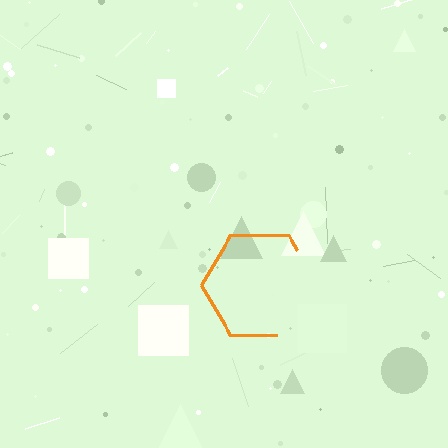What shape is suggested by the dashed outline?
The dashed outline suggests a hexagon.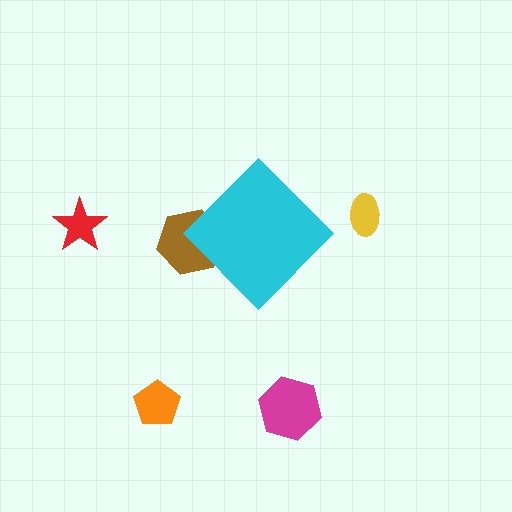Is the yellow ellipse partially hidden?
No, the yellow ellipse is fully visible.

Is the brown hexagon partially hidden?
Yes, the brown hexagon is partially hidden behind the cyan diamond.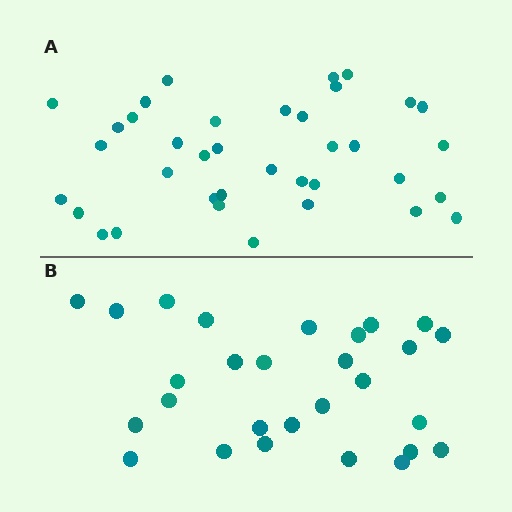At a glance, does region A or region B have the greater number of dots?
Region A (the top region) has more dots.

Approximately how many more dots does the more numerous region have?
Region A has roughly 8 or so more dots than region B.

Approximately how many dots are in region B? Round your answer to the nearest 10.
About 30 dots. (The exact count is 28, which rounds to 30.)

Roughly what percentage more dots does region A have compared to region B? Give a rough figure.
About 30% more.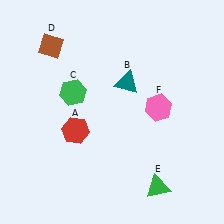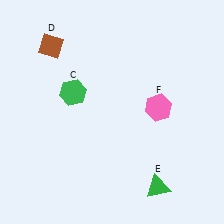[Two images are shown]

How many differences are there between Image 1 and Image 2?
There are 2 differences between the two images.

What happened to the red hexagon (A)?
The red hexagon (A) was removed in Image 2. It was in the bottom-left area of Image 1.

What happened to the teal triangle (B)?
The teal triangle (B) was removed in Image 2. It was in the top-right area of Image 1.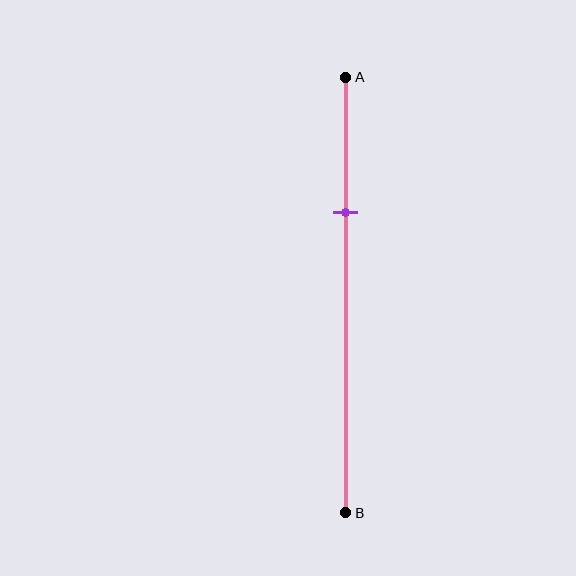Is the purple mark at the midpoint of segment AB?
No, the mark is at about 30% from A, not at the 50% midpoint.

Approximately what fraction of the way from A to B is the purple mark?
The purple mark is approximately 30% of the way from A to B.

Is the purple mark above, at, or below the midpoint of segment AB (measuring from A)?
The purple mark is above the midpoint of segment AB.